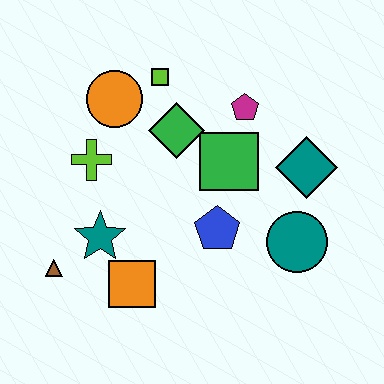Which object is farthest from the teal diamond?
The brown triangle is farthest from the teal diamond.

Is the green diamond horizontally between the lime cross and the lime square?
No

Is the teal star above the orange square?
Yes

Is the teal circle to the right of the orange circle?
Yes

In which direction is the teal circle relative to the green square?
The teal circle is below the green square.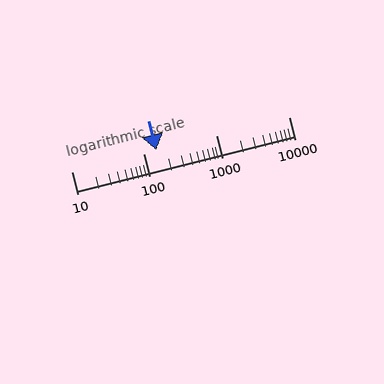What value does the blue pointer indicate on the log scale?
The pointer indicates approximately 150.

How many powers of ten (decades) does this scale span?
The scale spans 3 decades, from 10 to 10000.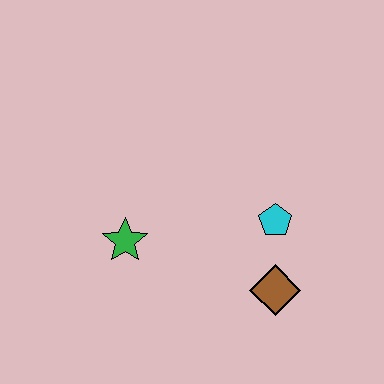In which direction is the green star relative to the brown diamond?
The green star is to the left of the brown diamond.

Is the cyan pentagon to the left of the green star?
No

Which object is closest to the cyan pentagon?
The brown diamond is closest to the cyan pentagon.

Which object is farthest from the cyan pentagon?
The green star is farthest from the cyan pentagon.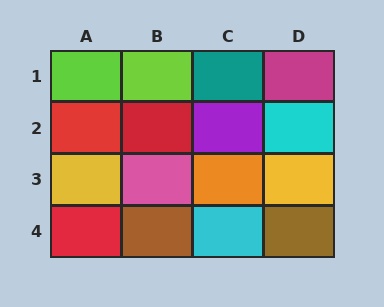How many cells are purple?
1 cell is purple.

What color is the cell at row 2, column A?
Red.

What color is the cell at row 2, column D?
Cyan.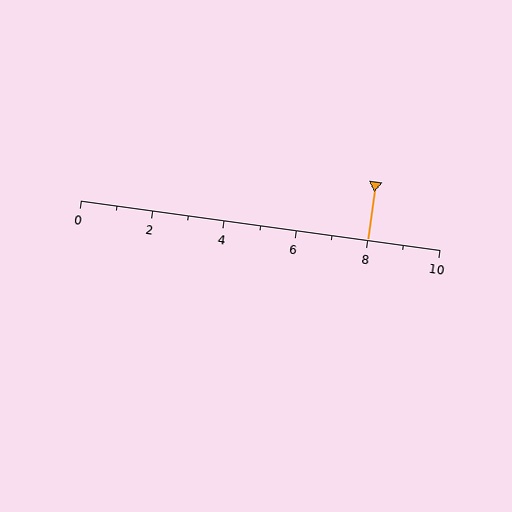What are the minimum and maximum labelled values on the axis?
The axis runs from 0 to 10.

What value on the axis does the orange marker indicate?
The marker indicates approximately 8.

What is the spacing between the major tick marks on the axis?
The major ticks are spaced 2 apart.